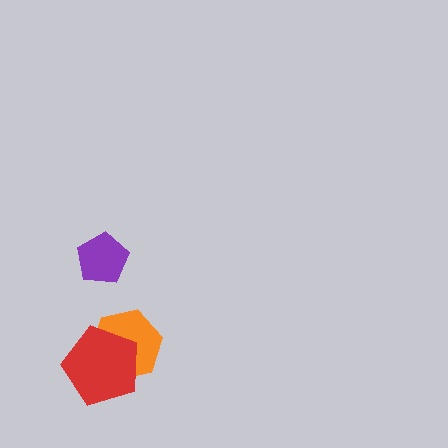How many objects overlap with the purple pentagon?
0 objects overlap with the purple pentagon.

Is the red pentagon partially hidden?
No, no other shape covers it.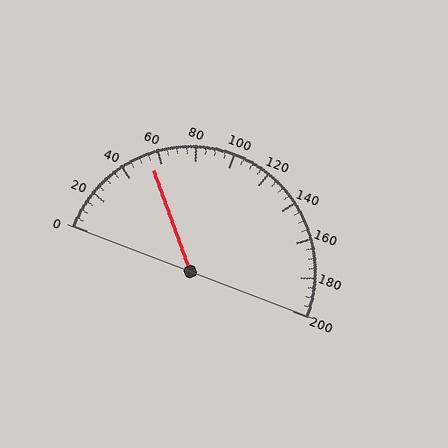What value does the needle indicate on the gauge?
The needle indicates approximately 55.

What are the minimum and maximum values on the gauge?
The gauge ranges from 0 to 200.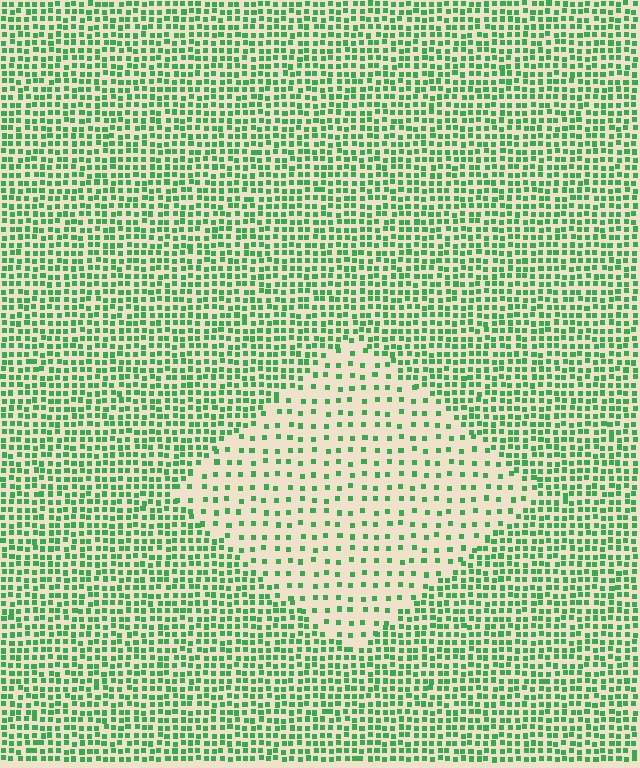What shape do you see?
I see a diamond.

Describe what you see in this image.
The image contains small green elements arranged at two different densities. A diamond-shaped region is visible where the elements are less densely packed than the surrounding area.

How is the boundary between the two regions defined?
The boundary is defined by a change in element density (approximately 2.5x ratio). All elements are the same color, size, and shape.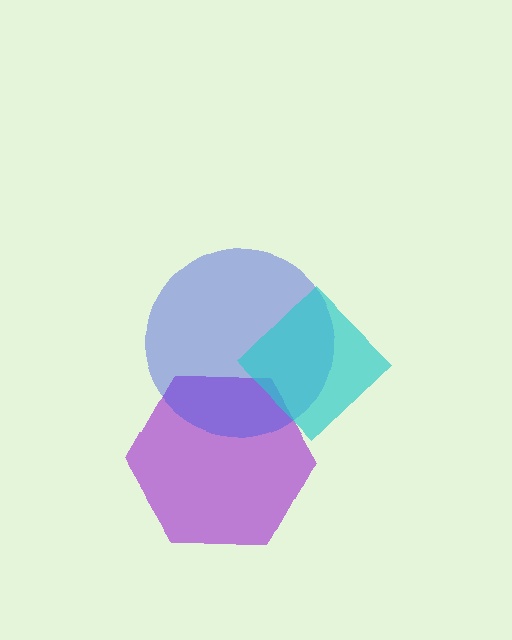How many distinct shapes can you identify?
There are 3 distinct shapes: a purple hexagon, a blue circle, a cyan diamond.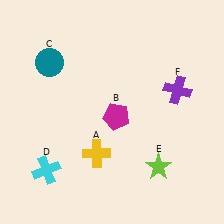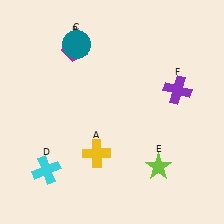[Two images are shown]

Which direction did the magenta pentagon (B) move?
The magenta pentagon (B) moved up.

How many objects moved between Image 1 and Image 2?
2 objects moved between the two images.